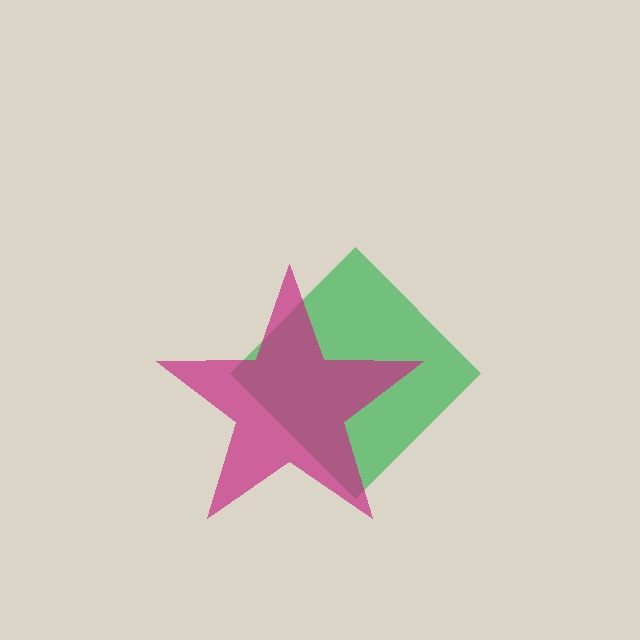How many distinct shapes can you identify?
There are 2 distinct shapes: a green diamond, a magenta star.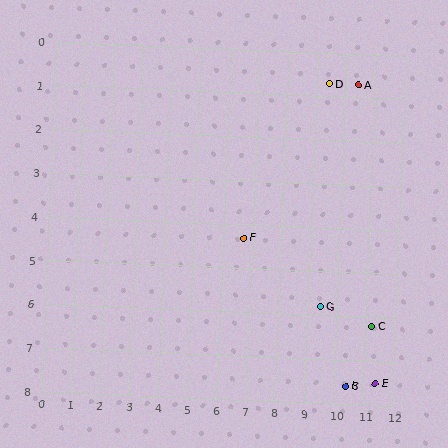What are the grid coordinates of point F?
Point F is at approximately (6.7, 4.3).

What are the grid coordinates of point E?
Point E is at approximately (11.4, 7.5).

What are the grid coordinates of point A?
Point A is at approximately (10.4, 0.7).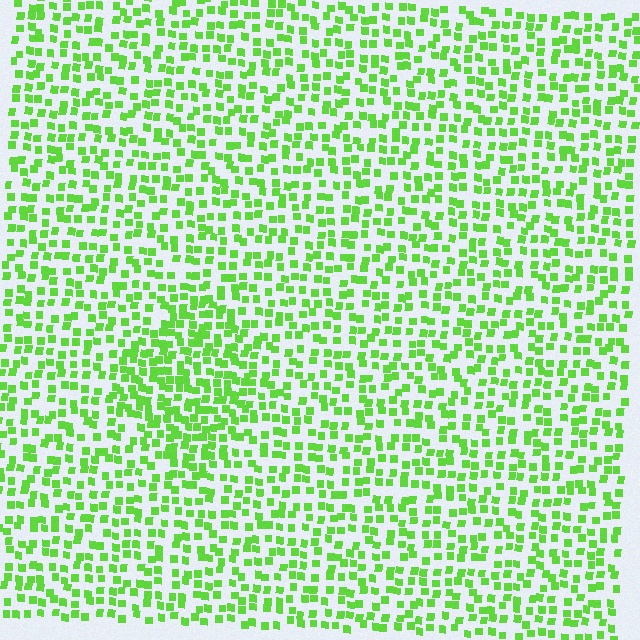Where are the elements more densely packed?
The elements are more densely packed inside the diamond boundary.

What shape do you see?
I see a diamond.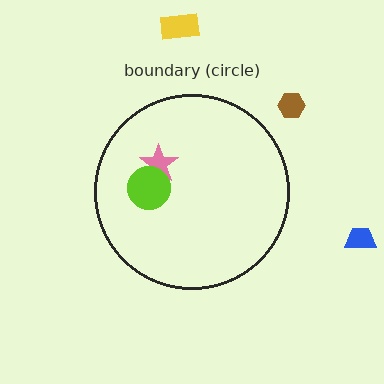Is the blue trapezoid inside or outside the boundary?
Outside.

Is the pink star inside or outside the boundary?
Inside.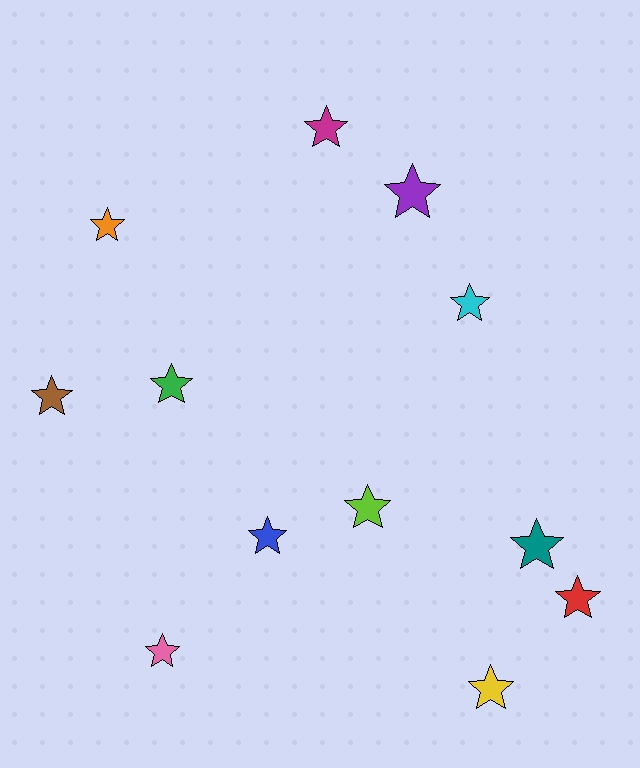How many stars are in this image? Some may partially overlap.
There are 12 stars.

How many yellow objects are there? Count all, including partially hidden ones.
There is 1 yellow object.